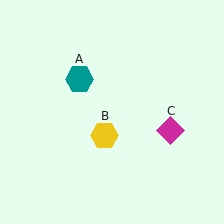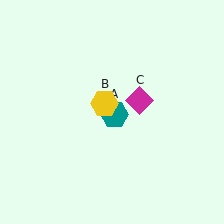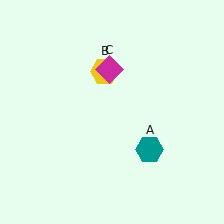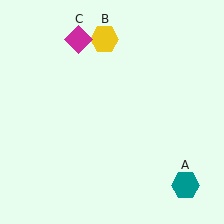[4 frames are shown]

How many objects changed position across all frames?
3 objects changed position: teal hexagon (object A), yellow hexagon (object B), magenta diamond (object C).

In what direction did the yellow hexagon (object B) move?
The yellow hexagon (object B) moved up.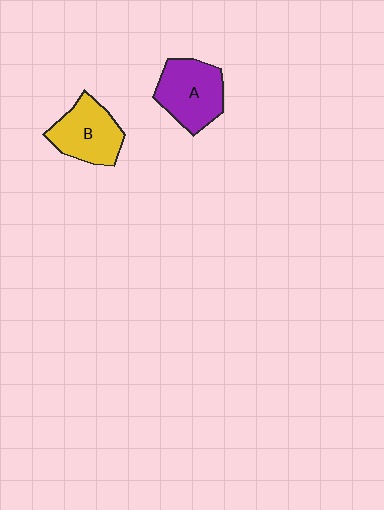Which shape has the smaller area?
Shape B (yellow).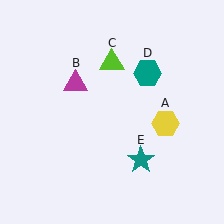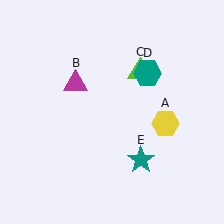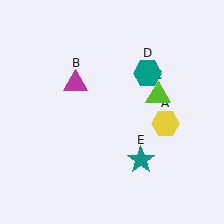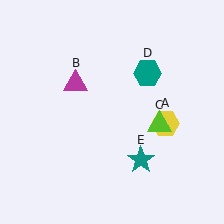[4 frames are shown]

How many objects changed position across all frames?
1 object changed position: lime triangle (object C).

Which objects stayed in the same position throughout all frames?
Yellow hexagon (object A) and magenta triangle (object B) and teal hexagon (object D) and teal star (object E) remained stationary.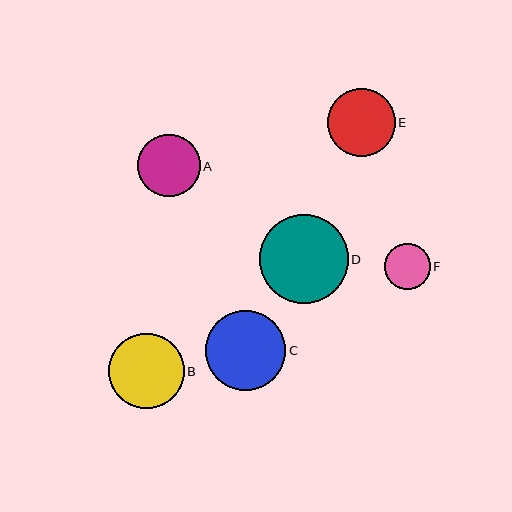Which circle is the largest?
Circle D is the largest with a size of approximately 89 pixels.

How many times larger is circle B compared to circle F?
Circle B is approximately 1.6 times the size of circle F.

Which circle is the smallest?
Circle F is the smallest with a size of approximately 46 pixels.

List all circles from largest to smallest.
From largest to smallest: D, C, B, E, A, F.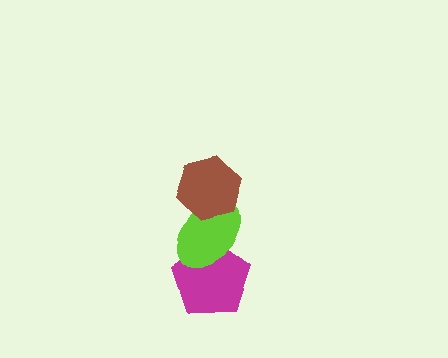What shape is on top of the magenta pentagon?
The lime ellipse is on top of the magenta pentagon.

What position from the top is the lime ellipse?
The lime ellipse is 2nd from the top.